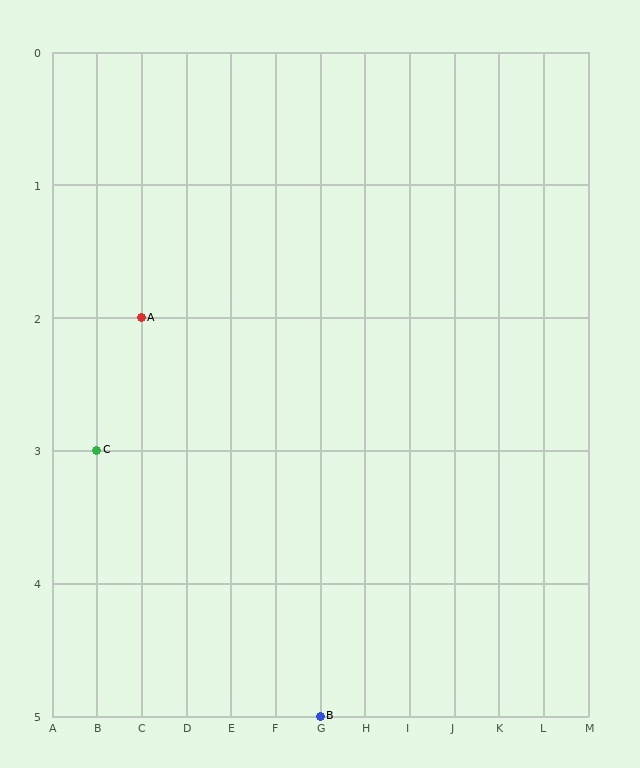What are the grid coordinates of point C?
Point C is at grid coordinates (B, 3).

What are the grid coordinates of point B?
Point B is at grid coordinates (G, 5).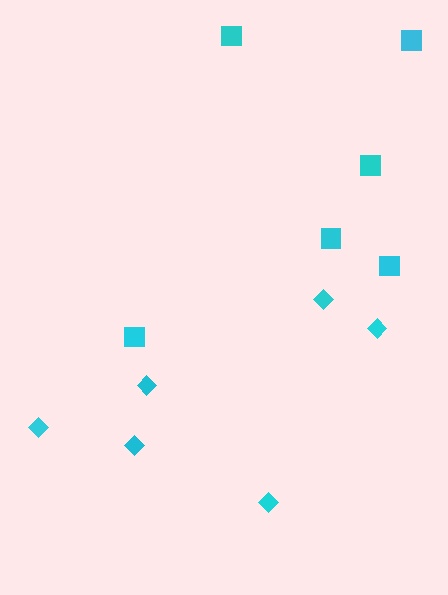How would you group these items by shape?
There are 2 groups: one group of squares (6) and one group of diamonds (6).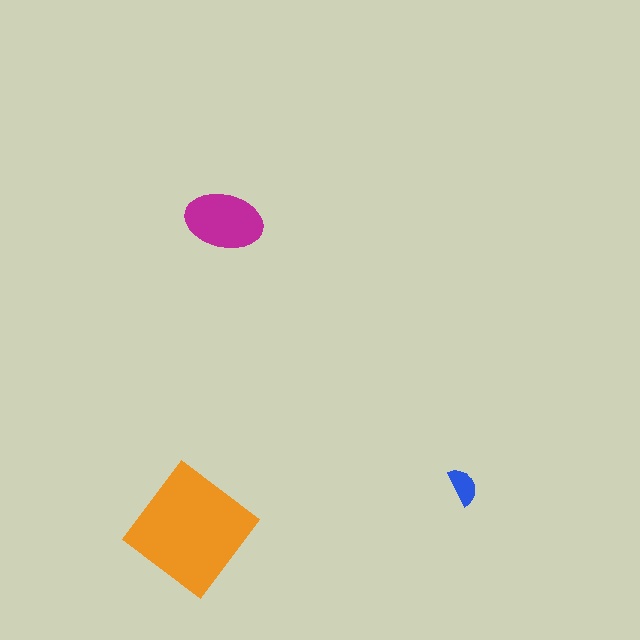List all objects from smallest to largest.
The blue semicircle, the magenta ellipse, the orange diamond.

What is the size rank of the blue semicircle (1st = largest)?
3rd.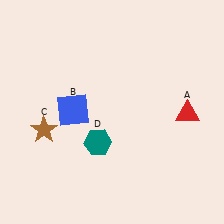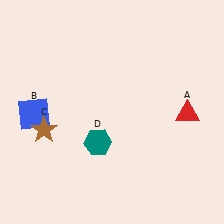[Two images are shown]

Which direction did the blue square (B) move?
The blue square (B) moved left.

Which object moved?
The blue square (B) moved left.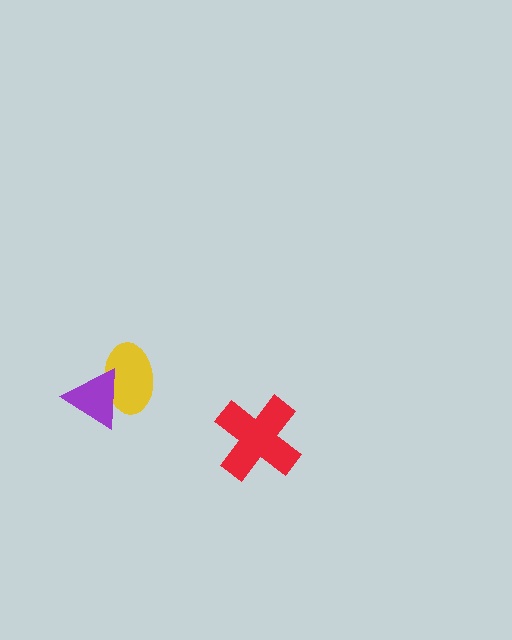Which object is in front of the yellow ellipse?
The purple triangle is in front of the yellow ellipse.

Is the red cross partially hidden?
No, no other shape covers it.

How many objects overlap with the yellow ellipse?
1 object overlaps with the yellow ellipse.